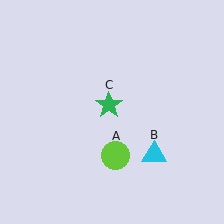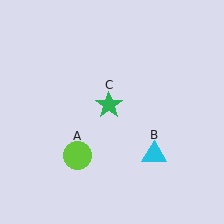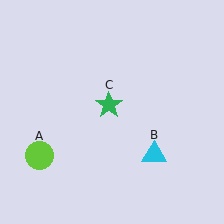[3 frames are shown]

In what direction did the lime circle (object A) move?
The lime circle (object A) moved left.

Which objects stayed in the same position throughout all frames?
Cyan triangle (object B) and green star (object C) remained stationary.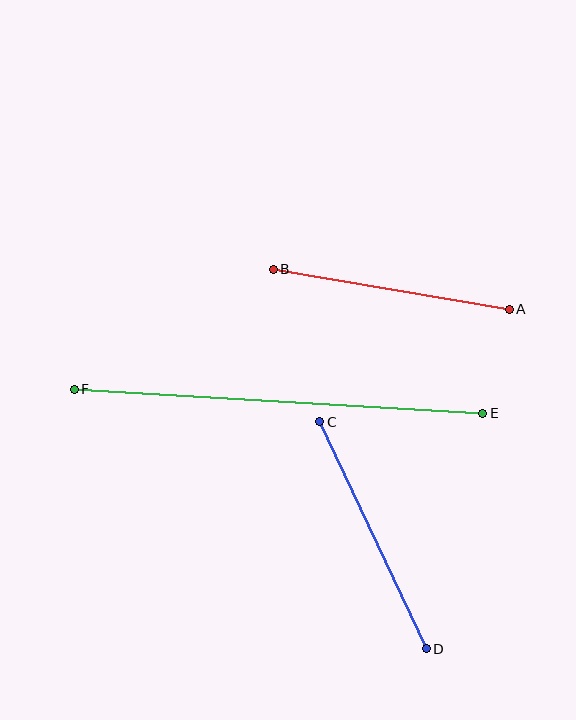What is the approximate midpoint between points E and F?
The midpoint is at approximately (279, 401) pixels.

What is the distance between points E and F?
The distance is approximately 410 pixels.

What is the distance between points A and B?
The distance is approximately 239 pixels.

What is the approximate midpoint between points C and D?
The midpoint is at approximately (373, 535) pixels.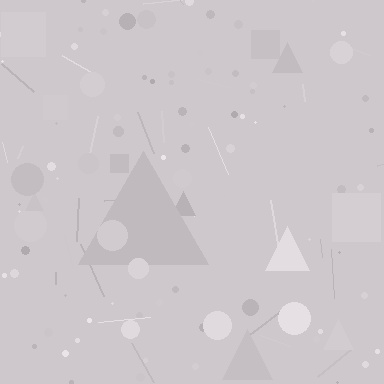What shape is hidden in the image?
A triangle is hidden in the image.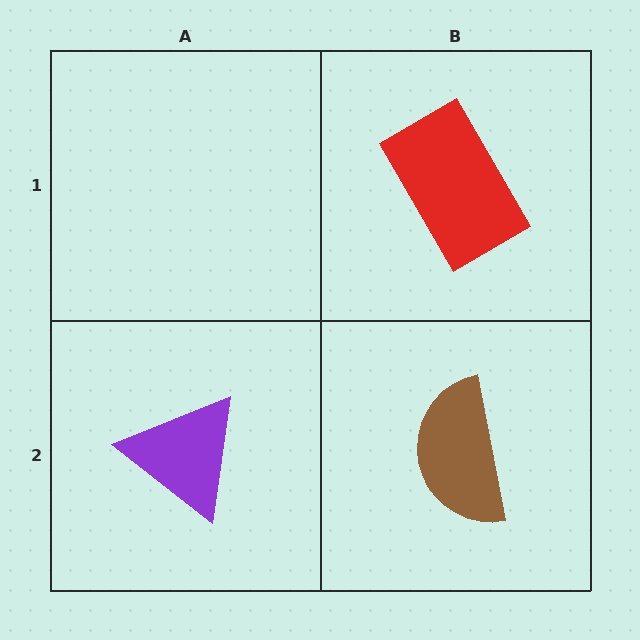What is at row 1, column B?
A red rectangle.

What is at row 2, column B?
A brown semicircle.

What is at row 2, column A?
A purple triangle.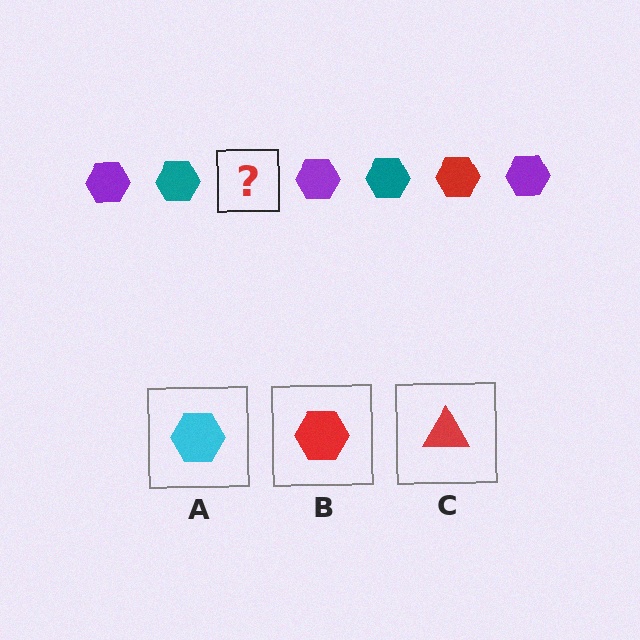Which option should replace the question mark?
Option B.